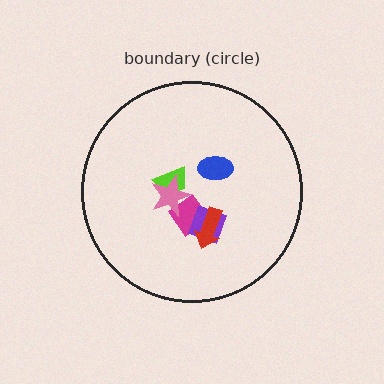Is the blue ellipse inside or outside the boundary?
Inside.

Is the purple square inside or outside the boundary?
Inside.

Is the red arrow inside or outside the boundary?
Inside.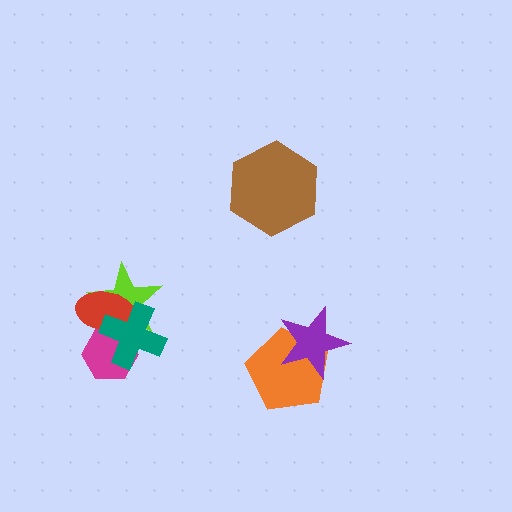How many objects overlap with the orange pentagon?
1 object overlaps with the orange pentagon.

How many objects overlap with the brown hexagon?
0 objects overlap with the brown hexagon.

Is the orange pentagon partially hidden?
Yes, it is partially covered by another shape.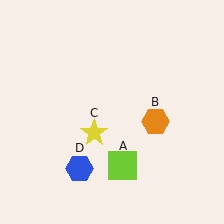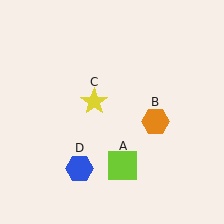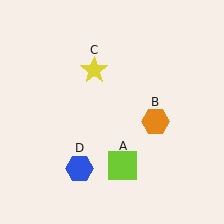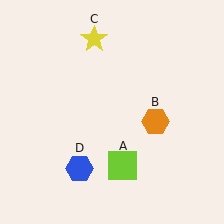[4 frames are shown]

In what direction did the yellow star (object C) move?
The yellow star (object C) moved up.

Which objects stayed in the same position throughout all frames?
Lime square (object A) and orange hexagon (object B) and blue hexagon (object D) remained stationary.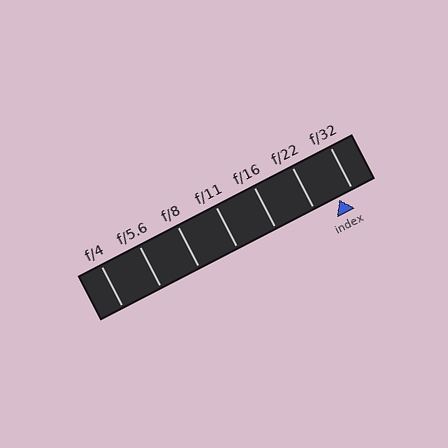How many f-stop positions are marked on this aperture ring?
There are 7 f-stop positions marked.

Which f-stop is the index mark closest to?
The index mark is closest to f/32.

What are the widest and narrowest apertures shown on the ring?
The widest aperture shown is f/4 and the narrowest is f/32.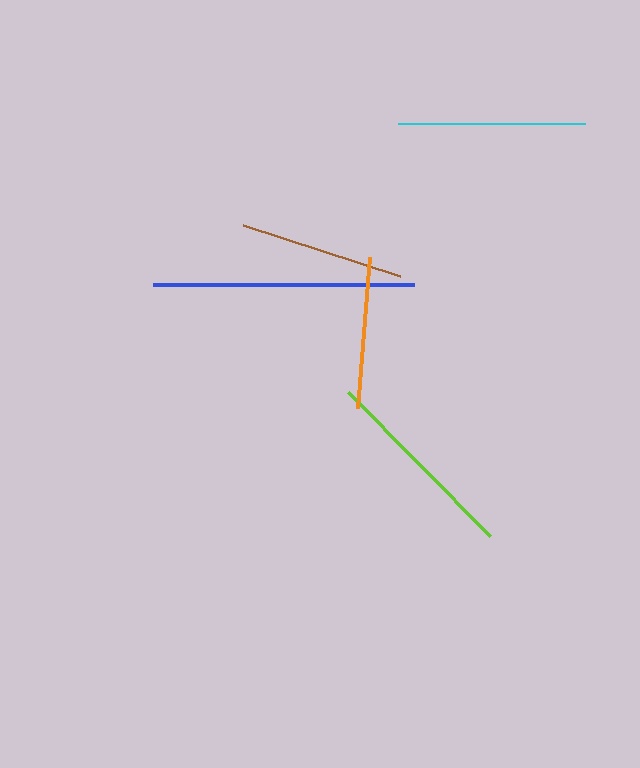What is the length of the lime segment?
The lime segment is approximately 202 pixels long.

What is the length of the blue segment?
The blue segment is approximately 261 pixels long.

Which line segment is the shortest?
The orange line is the shortest at approximately 152 pixels.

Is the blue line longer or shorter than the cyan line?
The blue line is longer than the cyan line.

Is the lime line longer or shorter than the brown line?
The lime line is longer than the brown line.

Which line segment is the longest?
The blue line is the longest at approximately 261 pixels.